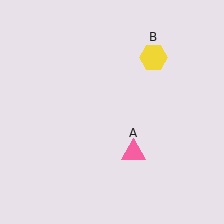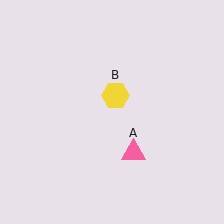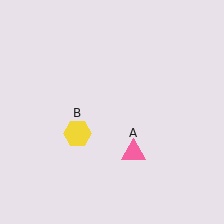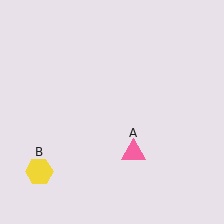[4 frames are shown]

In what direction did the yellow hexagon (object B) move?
The yellow hexagon (object B) moved down and to the left.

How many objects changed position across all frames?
1 object changed position: yellow hexagon (object B).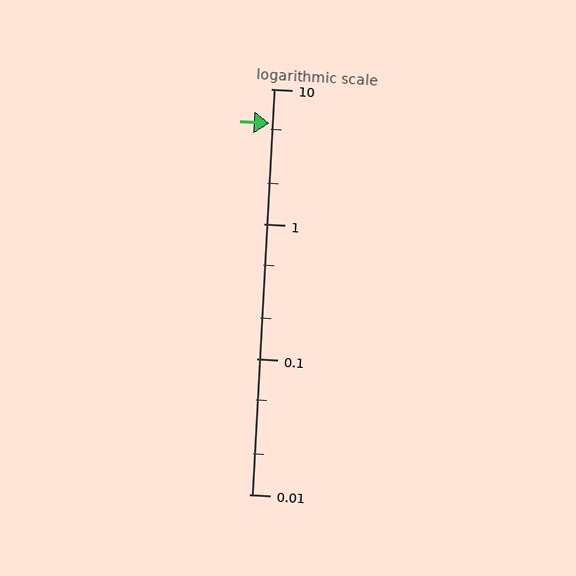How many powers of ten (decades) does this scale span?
The scale spans 3 decades, from 0.01 to 10.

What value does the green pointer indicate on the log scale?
The pointer indicates approximately 5.6.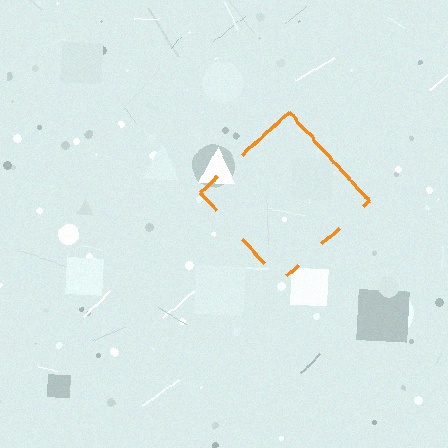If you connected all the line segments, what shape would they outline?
They would outline a diamond.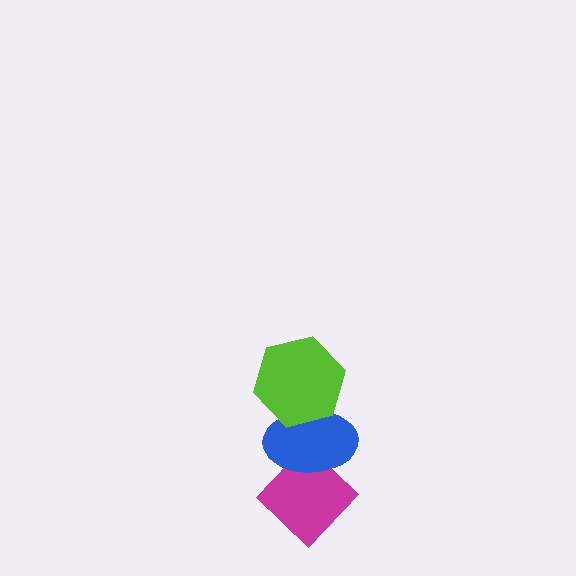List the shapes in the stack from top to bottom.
From top to bottom: the lime hexagon, the blue ellipse, the magenta diamond.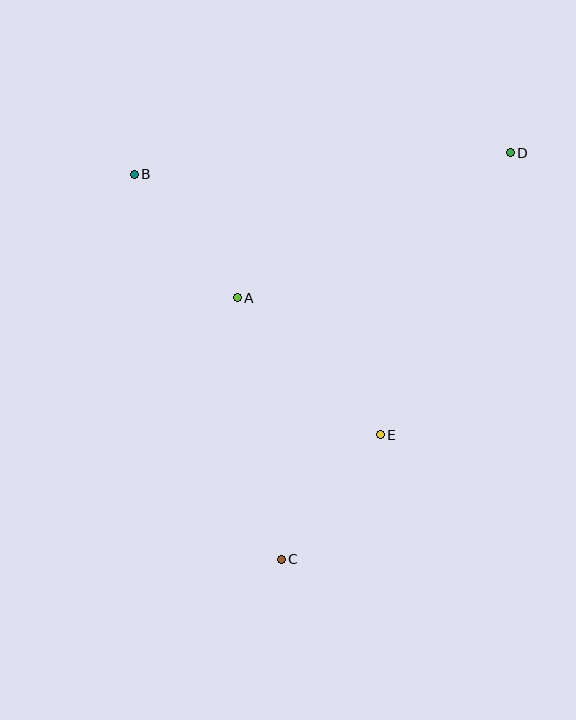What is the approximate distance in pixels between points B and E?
The distance between B and E is approximately 358 pixels.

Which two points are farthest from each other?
Points C and D are farthest from each other.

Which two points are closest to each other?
Points C and E are closest to each other.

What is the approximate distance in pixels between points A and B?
The distance between A and B is approximately 160 pixels.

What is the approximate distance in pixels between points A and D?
The distance between A and D is approximately 309 pixels.